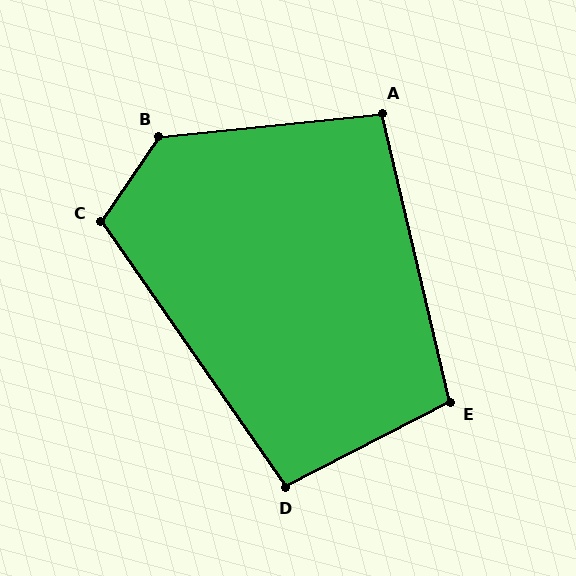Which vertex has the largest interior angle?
B, at approximately 130 degrees.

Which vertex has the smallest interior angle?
A, at approximately 97 degrees.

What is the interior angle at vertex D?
Approximately 98 degrees (obtuse).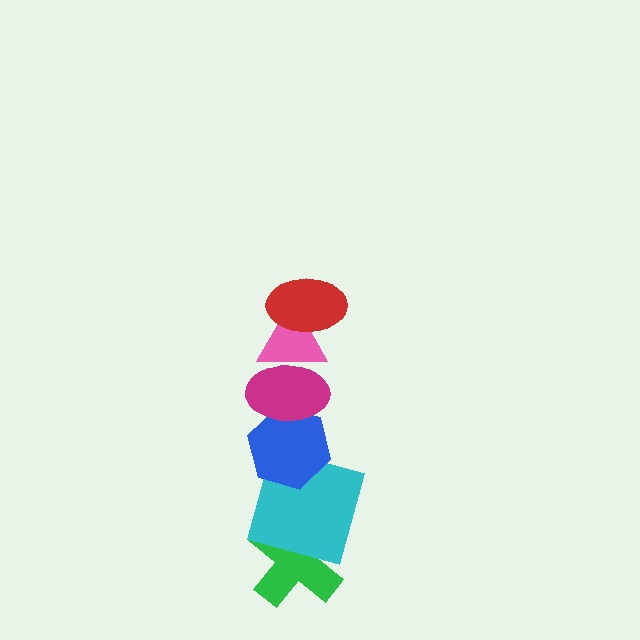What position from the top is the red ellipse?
The red ellipse is 1st from the top.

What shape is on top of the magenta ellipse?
The pink triangle is on top of the magenta ellipse.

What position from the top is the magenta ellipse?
The magenta ellipse is 3rd from the top.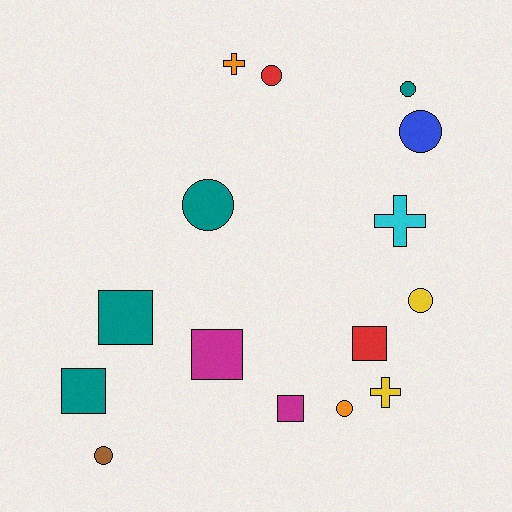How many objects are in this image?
There are 15 objects.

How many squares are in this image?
There are 5 squares.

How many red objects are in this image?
There are 2 red objects.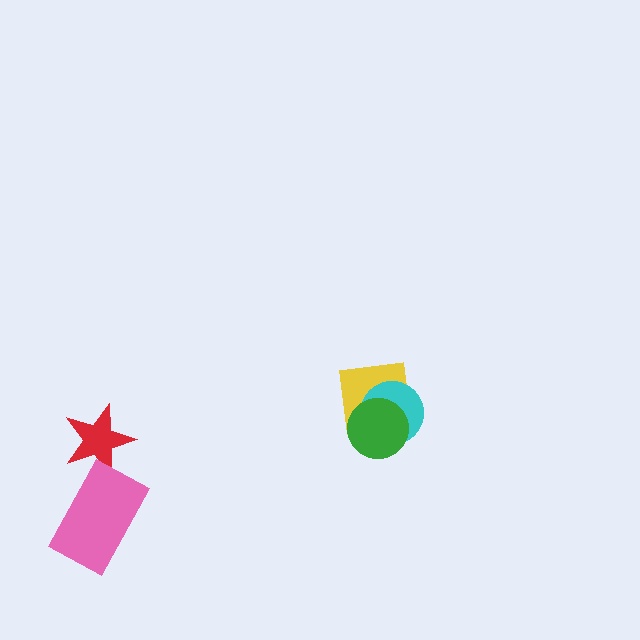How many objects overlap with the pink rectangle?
1 object overlaps with the pink rectangle.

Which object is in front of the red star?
The pink rectangle is in front of the red star.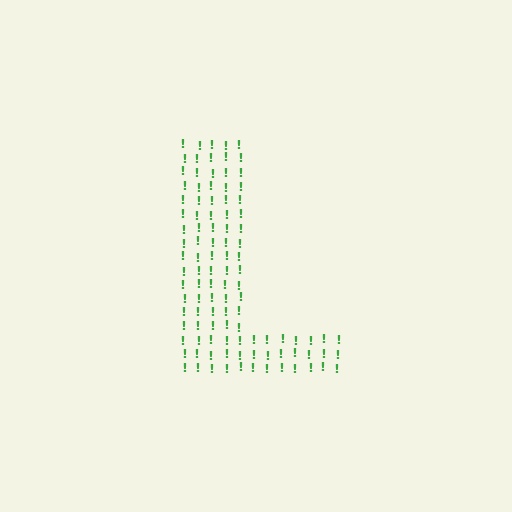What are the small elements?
The small elements are exclamation marks.